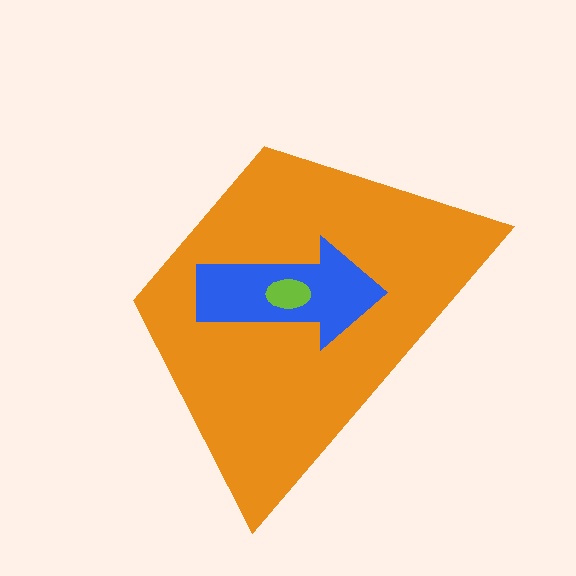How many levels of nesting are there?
3.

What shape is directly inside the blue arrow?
The lime ellipse.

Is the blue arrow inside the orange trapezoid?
Yes.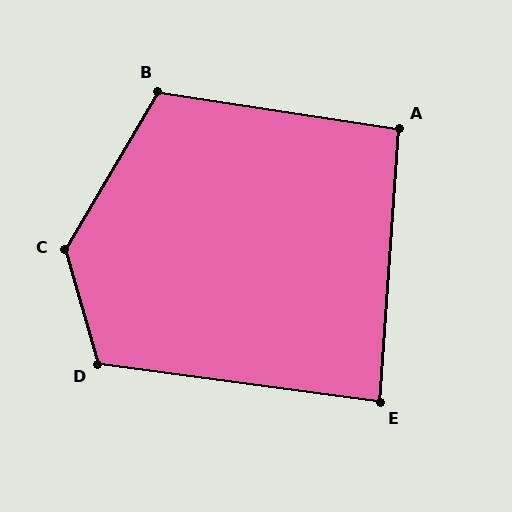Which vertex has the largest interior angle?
C, at approximately 133 degrees.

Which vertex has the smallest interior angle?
E, at approximately 86 degrees.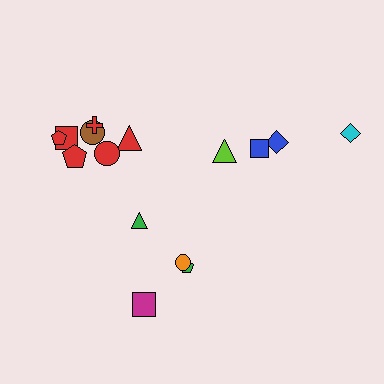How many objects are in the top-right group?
There are 4 objects.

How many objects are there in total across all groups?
There are 15 objects.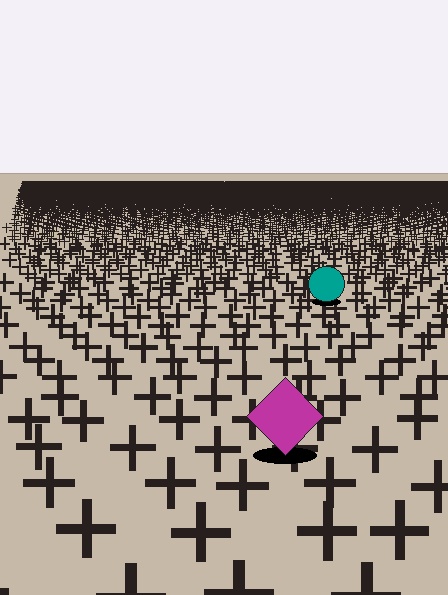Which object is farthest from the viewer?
The teal circle is farthest from the viewer. It appears smaller and the ground texture around it is denser.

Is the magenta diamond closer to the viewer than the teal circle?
Yes. The magenta diamond is closer — you can tell from the texture gradient: the ground texture is coarser near it.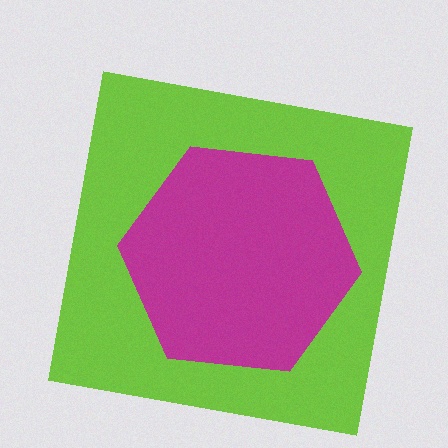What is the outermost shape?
The lime square.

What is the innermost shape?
The magenta hexagon.